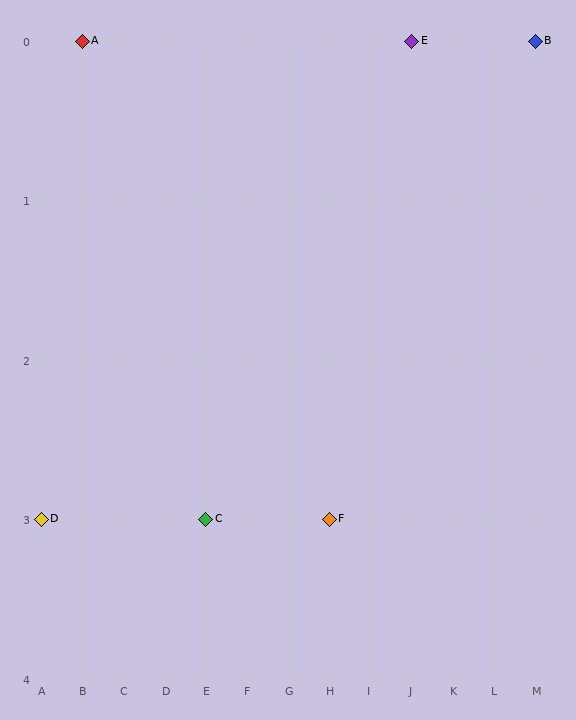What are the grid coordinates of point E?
Point E is at grid coordinates (J, 0).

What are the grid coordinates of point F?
Point F is at grid coordinates (H, 3).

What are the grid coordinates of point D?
Point D is at grid coordinates (A, 3).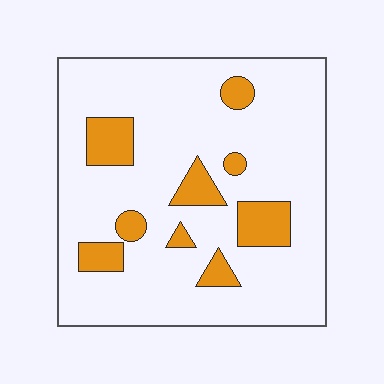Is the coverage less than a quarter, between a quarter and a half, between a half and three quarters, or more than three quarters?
Less than a quarter.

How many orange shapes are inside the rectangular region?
9.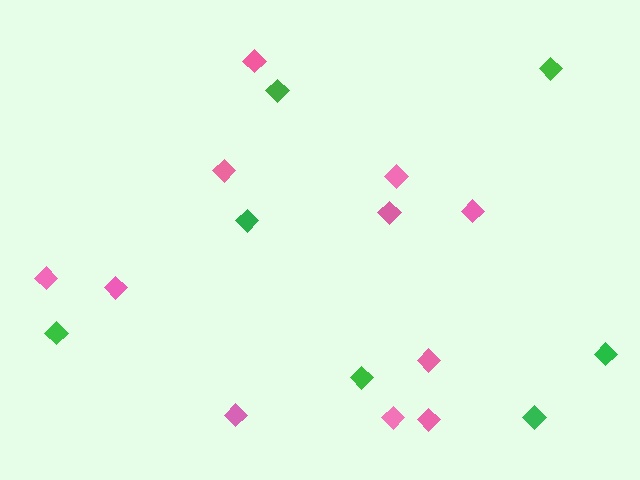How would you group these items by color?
There are 2 groups: one group of green diamonds (7) and one group of pink diamonds (11).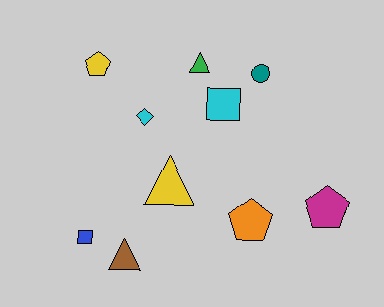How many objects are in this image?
There are 10 objects.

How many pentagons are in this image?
There are 3 pentagons.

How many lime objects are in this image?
There are no lime objects.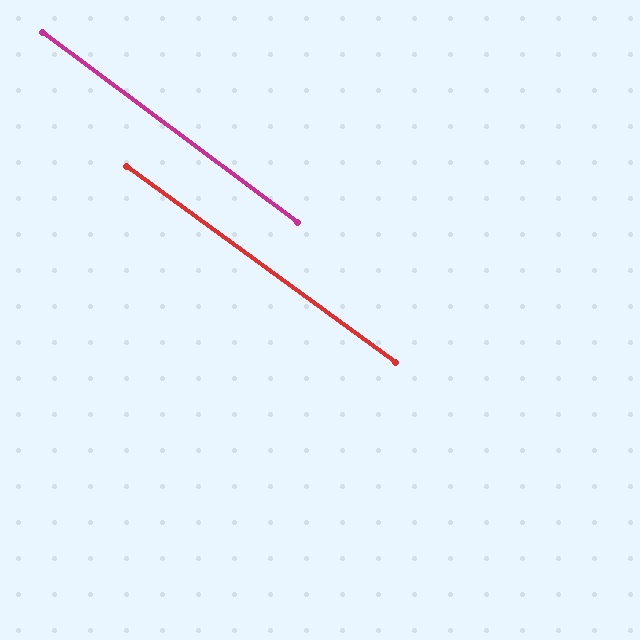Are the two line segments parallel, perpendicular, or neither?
Parallel — their directions differ by only 0.8°.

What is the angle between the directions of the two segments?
Approximately 1 degree.